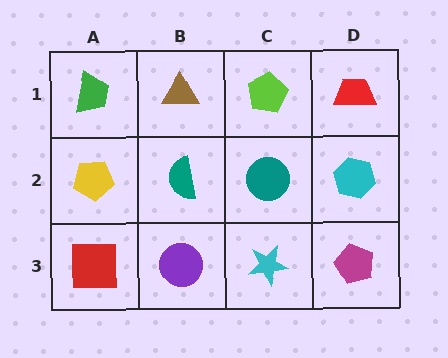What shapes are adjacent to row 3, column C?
A teal circle (row 2, column C), a purple circle (row 3, column B), a magenta pentagon (row 3, column D).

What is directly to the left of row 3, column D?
A cyan star.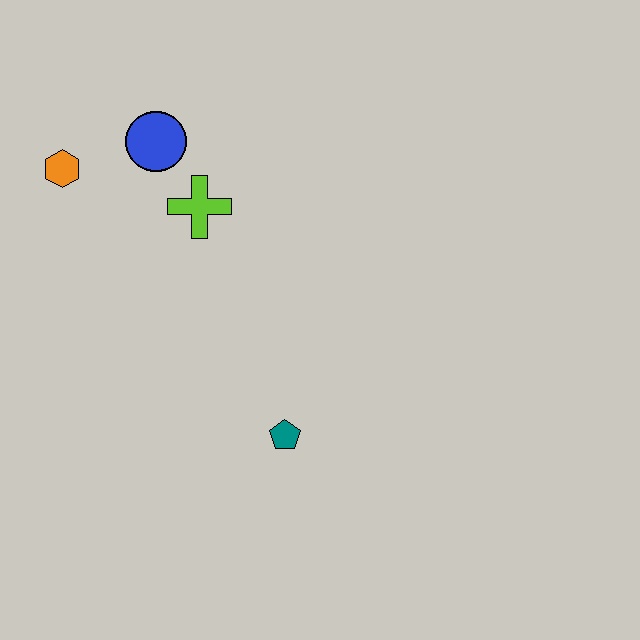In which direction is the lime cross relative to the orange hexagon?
The lime cross is to the right of the orange hexagon.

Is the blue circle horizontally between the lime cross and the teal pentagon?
No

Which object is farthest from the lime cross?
The teal pentagon is farthest from the lime cross.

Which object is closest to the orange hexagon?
The blue circle is closest to the orange hexagon.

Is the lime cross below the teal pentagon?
No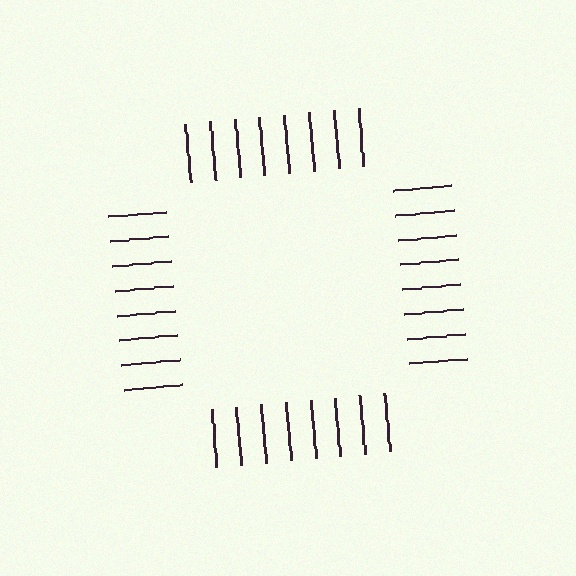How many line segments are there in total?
32 — 8 along each of the 4 edges.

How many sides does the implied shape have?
4 sides — the line-ends trace a square.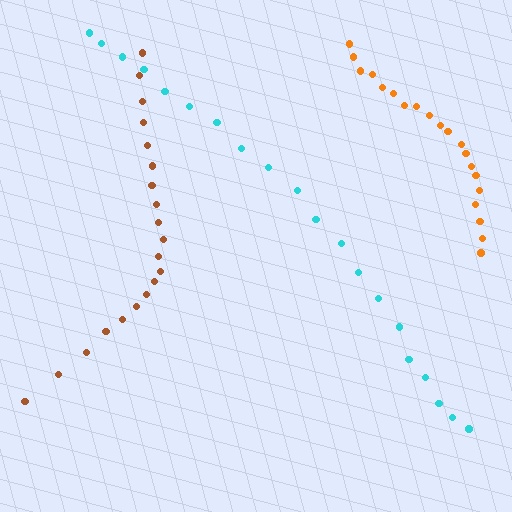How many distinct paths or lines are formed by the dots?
There are 3 distinct paths.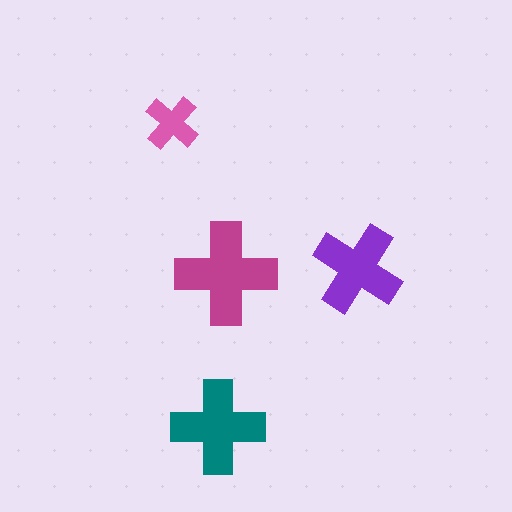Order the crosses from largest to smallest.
the magenta one, the teal one, the purple one, the pink one.